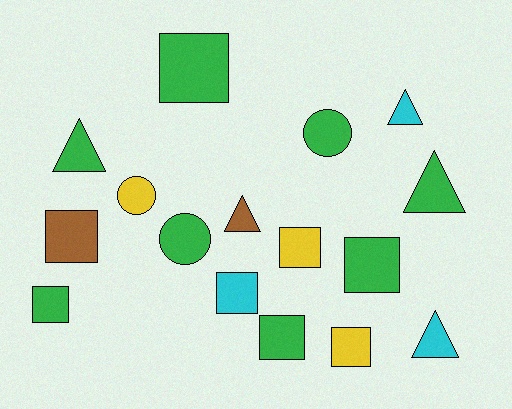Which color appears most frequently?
Green, with 8 objects.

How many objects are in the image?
There are 16 objects.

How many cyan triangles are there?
There are 2 cyan triangles.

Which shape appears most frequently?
Square, with 8 objects.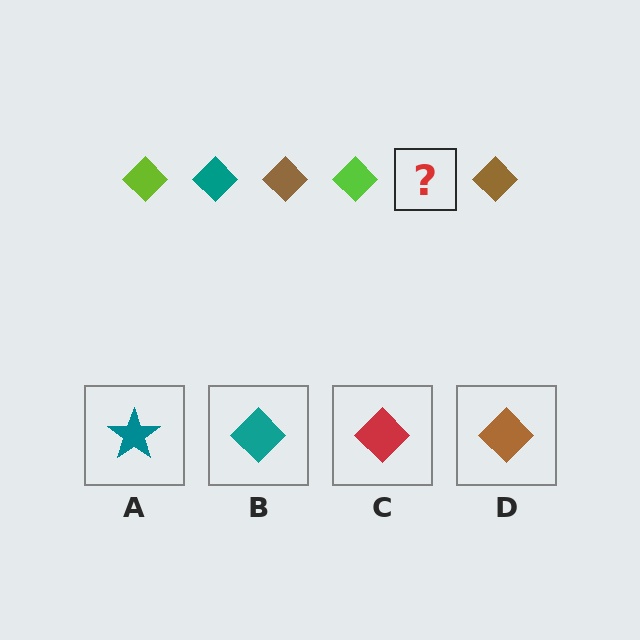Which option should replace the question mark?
Option B.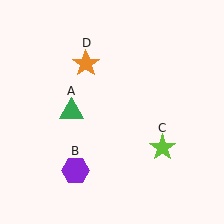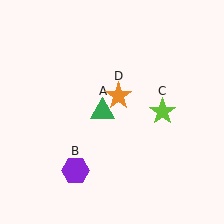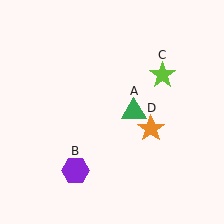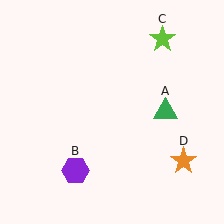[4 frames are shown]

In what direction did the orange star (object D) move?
The orange star (object D) moved down and to the right.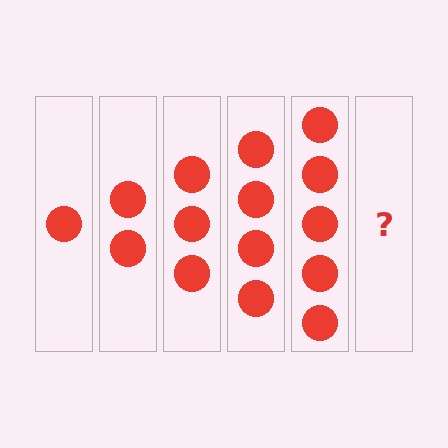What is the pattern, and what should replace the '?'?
The pattern is that each step adds one more circle. The '?' should be 6 circles.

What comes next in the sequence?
The next element should be 6 circles.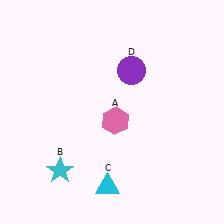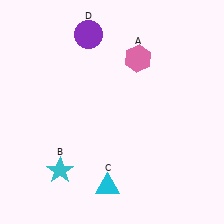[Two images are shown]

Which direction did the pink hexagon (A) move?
The pink hexagon (A) moved up.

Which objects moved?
The objects that moved are: the pink hexagon (A), the purple circle (D).